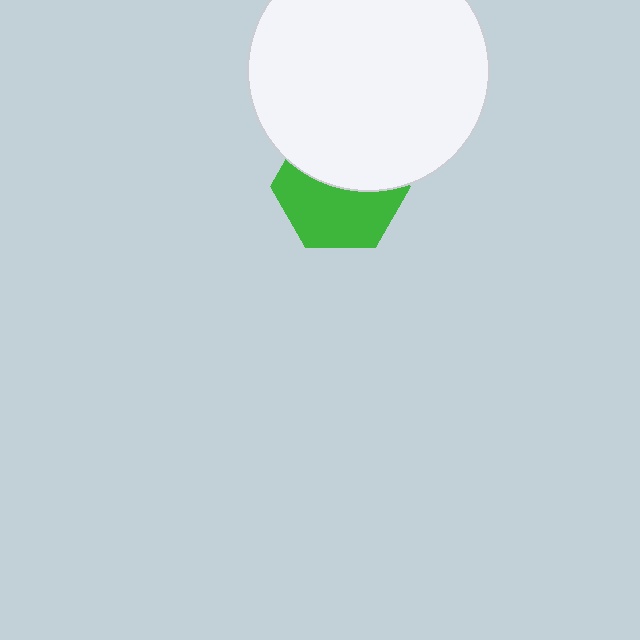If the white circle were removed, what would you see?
You would see the complete green hexagon.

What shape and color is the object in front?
The object in front is a white circle.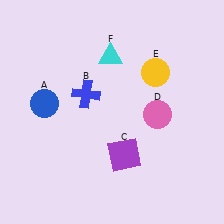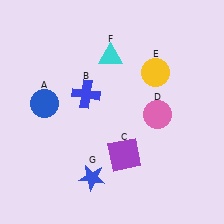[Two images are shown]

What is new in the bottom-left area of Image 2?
A blue star (G) was added in the bottom-left area of Image 2.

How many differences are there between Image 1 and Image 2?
There is 1 difference between the two images.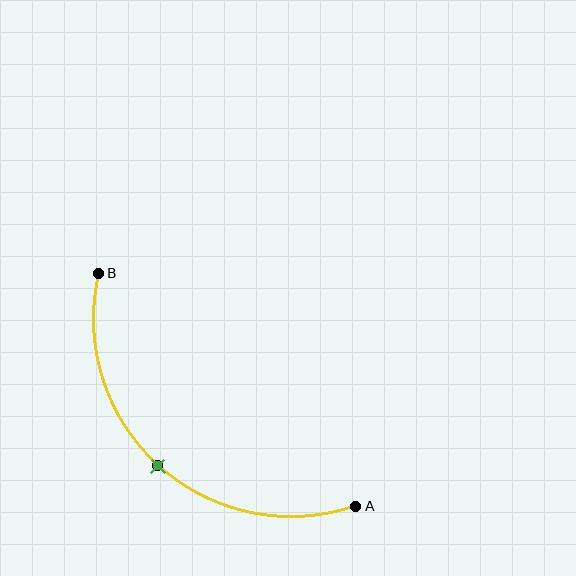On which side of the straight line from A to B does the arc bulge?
The arc bulges below and to the left of the straight line connecting A and B.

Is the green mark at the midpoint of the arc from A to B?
Yes. The green mark lies on the arc at equal arc-length from both A and B — it is the arc midpoint.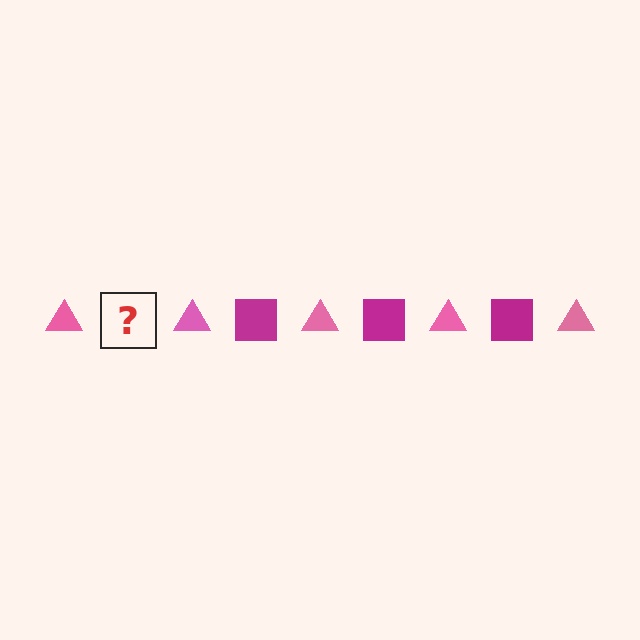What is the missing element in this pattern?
The missing element is a magenta square.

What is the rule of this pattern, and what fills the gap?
The rule is that the pattern alternates between pink triangle and magenta square. The gap should be filled with a magenta square.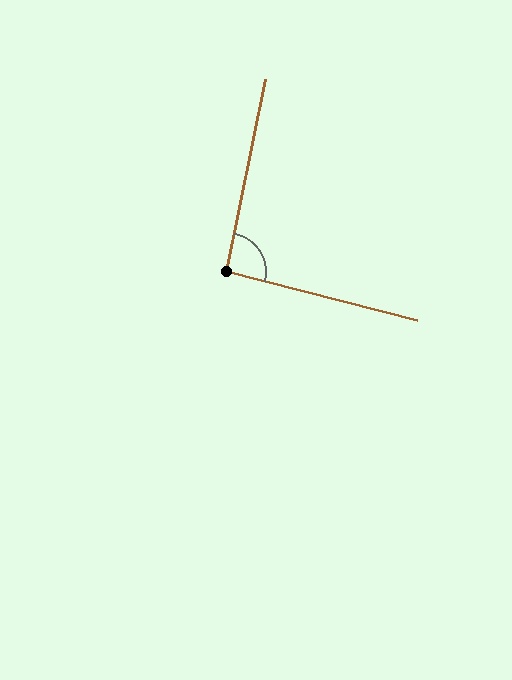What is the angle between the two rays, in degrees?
Approximately 93 degrees.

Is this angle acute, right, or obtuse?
It is approximately a right angle.